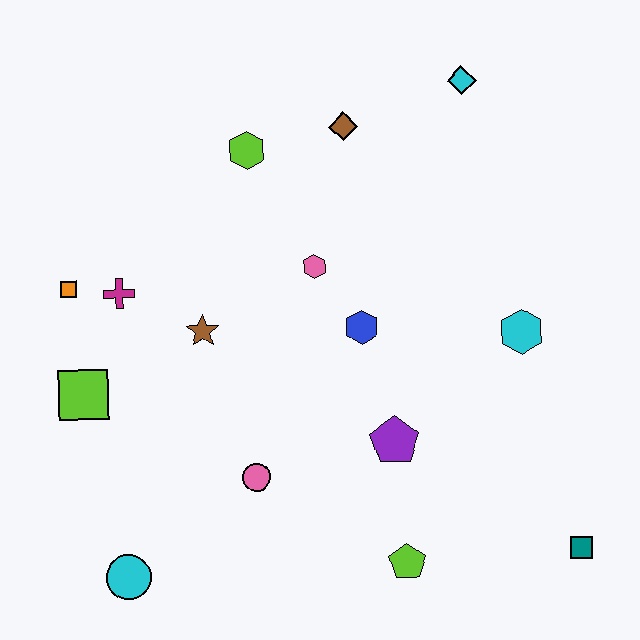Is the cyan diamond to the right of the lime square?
Yes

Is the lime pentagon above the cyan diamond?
No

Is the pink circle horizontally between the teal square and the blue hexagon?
No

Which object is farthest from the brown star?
The teal square is farthest from the brown star.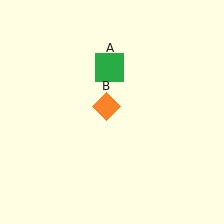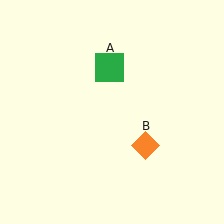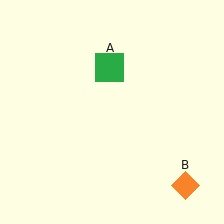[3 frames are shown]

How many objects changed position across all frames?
1 object changed position: orange diamond (object B).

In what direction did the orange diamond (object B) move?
The orange diamond (object B) moved down and to the right.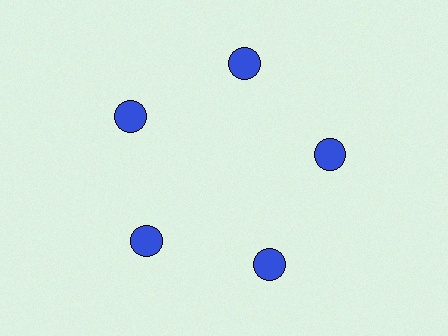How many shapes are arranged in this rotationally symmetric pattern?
There are 5 shapes, arranged in 5 groups of 1.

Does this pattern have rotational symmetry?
Yes, this pattern has 5-fold rotational symmetry. It looks the same after rotating 72 degrees around the center.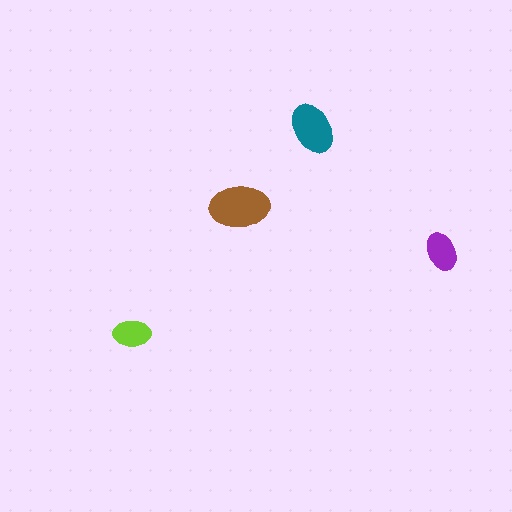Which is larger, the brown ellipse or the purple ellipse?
The brown one.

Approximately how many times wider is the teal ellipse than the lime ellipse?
About 1.5 times wider.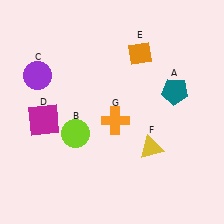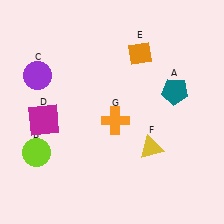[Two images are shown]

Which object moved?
The lime circle (B) moved left.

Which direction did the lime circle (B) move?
The lime circle (B) moved left.